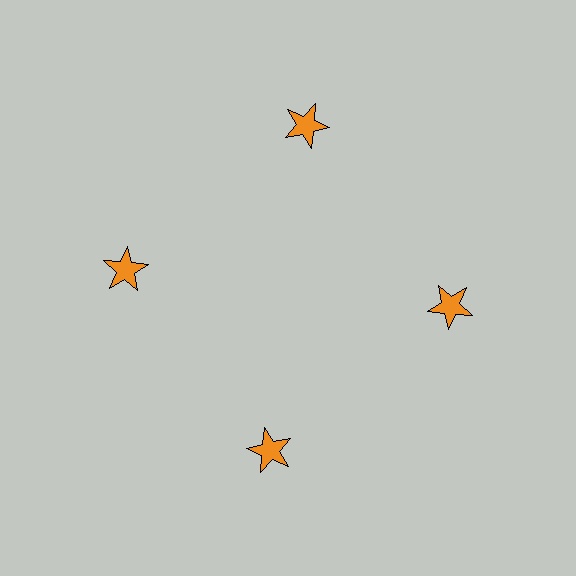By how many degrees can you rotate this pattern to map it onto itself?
The pattern maps onto itself every 90 degrees of rotation.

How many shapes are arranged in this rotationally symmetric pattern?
There are 4 shapes, arranged in 4 groups of 1.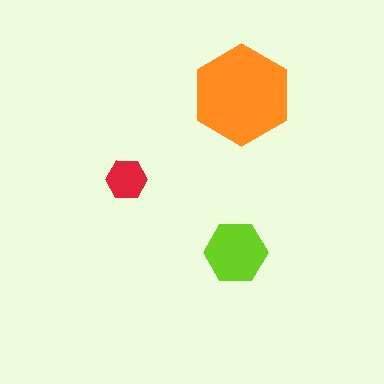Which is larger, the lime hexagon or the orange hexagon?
The orange one.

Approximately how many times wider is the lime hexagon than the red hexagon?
About 1.5 times wider.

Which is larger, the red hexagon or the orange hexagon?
The orange one.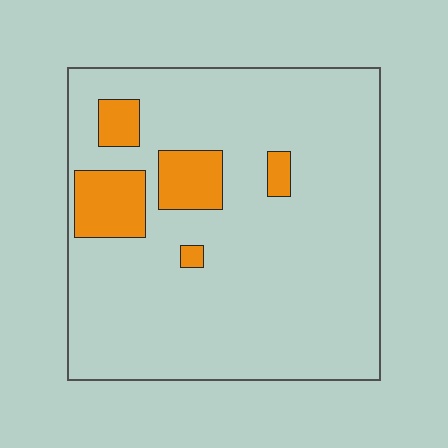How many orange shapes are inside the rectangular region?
5.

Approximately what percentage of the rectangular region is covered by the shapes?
Approximately 15%.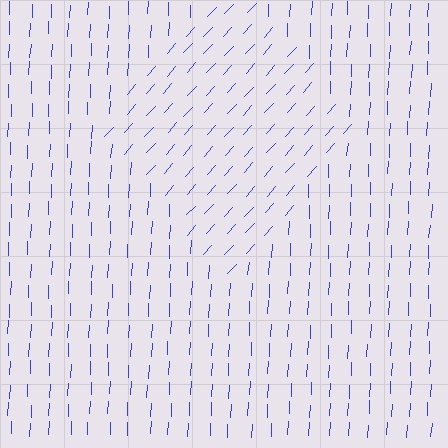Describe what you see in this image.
The image is filled with small blue line segments. A diamond region in the image has lines oriented differently from the surrounding lines, creating a visible texture boundary.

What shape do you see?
I see a diamond.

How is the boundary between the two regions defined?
The boundary is defined purely by a change in line orientation (approximately 39 degrees difference). All lines are the same color and thickness.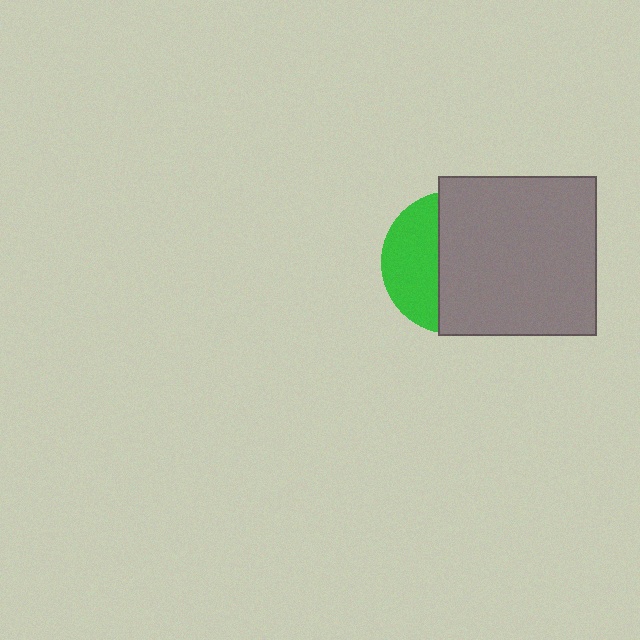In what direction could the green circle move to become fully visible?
The green circle could move left. That would shift it out from behind the gray square entirely.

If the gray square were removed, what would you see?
You would see the complete green circle.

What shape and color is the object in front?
The object in front is a gray square.